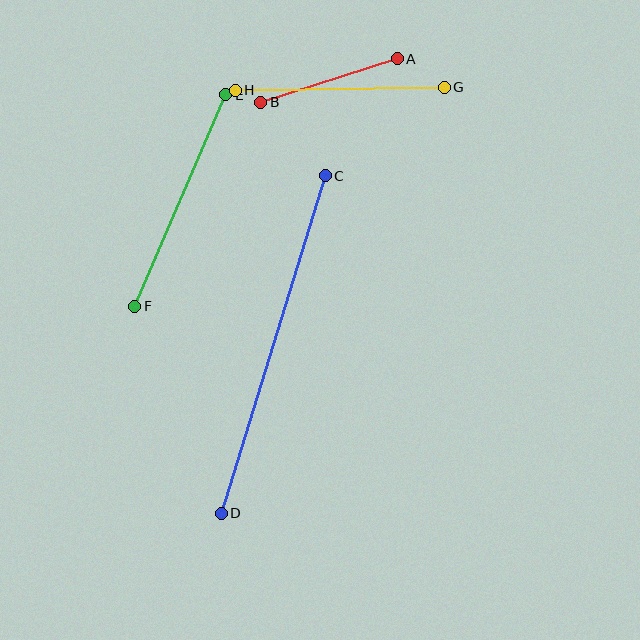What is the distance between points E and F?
The distance is approximately 230 pixels.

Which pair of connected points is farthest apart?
Points C and D are farthest apart.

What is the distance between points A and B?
The distance is approximately 144 pixels.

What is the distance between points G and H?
The distance is approximately 209 pixels.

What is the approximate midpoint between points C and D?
The midpoint is at approximately (273, 344) pixels.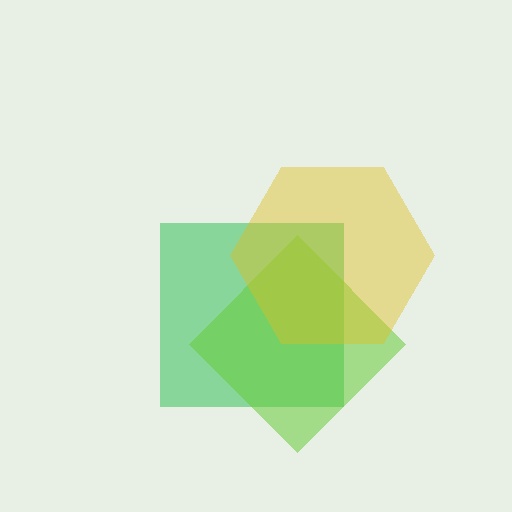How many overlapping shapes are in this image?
There are 3 overlapping shapes in the image.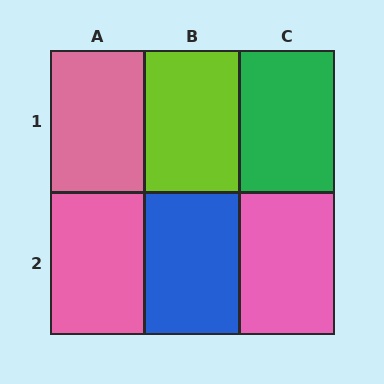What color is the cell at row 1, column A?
Pink.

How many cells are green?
1 cell is green.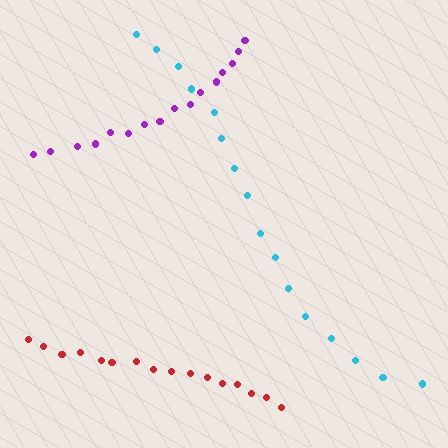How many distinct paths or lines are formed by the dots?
There are 3 distinct paths.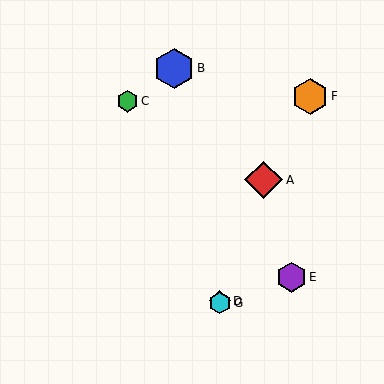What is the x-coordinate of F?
Object F is at x≈310.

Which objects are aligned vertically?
Objects D, G are aligned vertically.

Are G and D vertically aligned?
Yes, both are at x≈220.